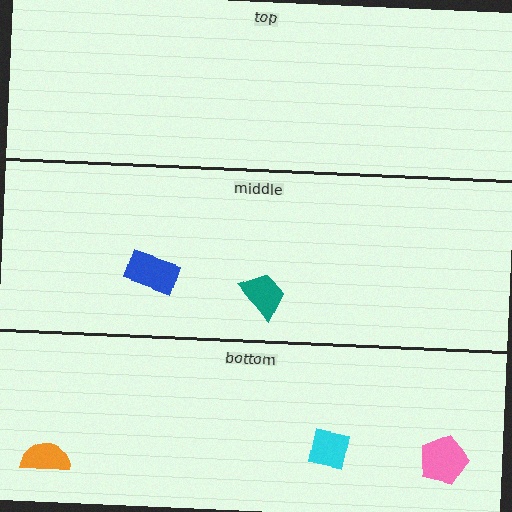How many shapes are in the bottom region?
3.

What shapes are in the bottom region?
The cyan square, the pink pentagon, the orange semicircle.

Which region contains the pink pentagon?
The bottom region.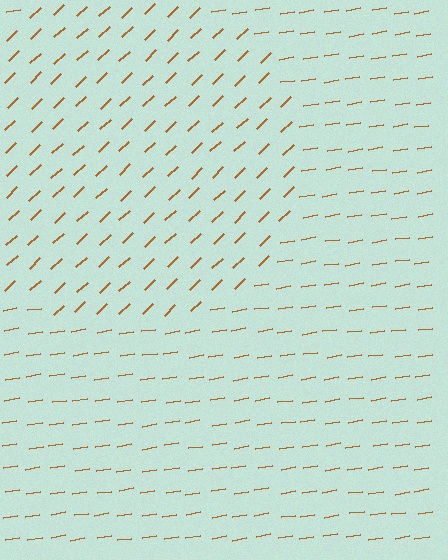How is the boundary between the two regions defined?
The boundary is defined purely by a change in line orientation (approximately 35 degrees difference). All lines are the same color and thickness.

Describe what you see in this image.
The image is filled with small brown line segments. A circle region in the image has lines oriented differently from the surrounding lines, creating a visible texture boundary.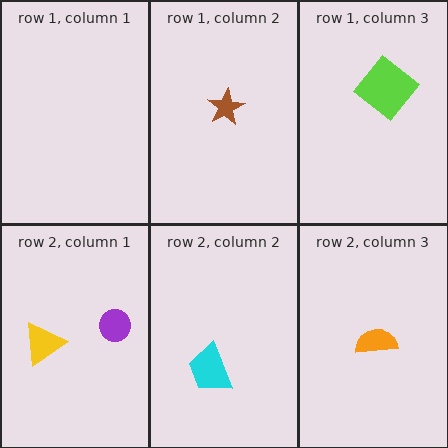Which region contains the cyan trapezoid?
The row 2, column 2 region.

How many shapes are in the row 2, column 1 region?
2.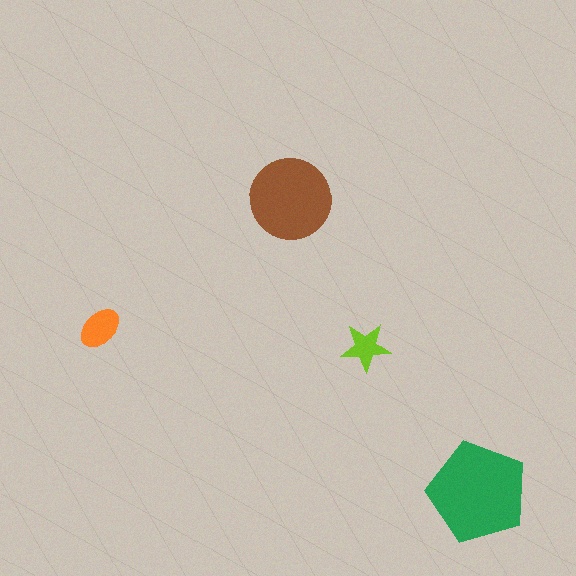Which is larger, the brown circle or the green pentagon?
The green pentagon.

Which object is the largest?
The green pentagon.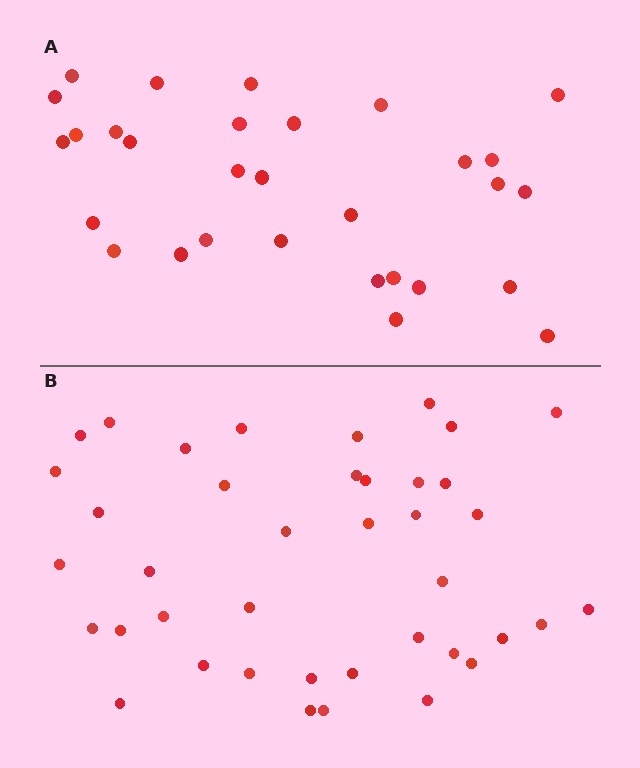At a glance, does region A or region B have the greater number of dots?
Region B (the bottom region) has more dots.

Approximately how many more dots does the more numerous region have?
Region B has roughly 10 or so more dots than region A.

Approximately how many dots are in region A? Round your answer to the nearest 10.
About 30 dots.